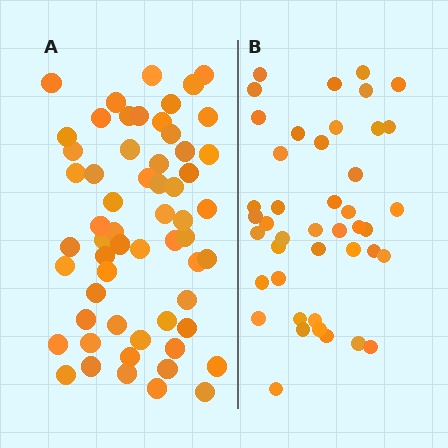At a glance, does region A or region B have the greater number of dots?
Region A (the left region) has more dots.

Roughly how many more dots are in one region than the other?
Region A has approximately 15 more dots than region B.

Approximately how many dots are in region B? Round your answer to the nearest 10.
About 40 dots. (The exact count is 43, which rounds to 40.)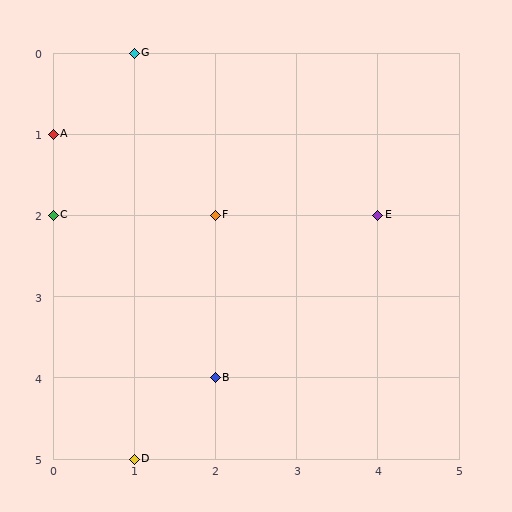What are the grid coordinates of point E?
Point E is at grid coordinates (4, 2).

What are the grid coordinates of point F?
Point F is at grid coordinates (2, 2).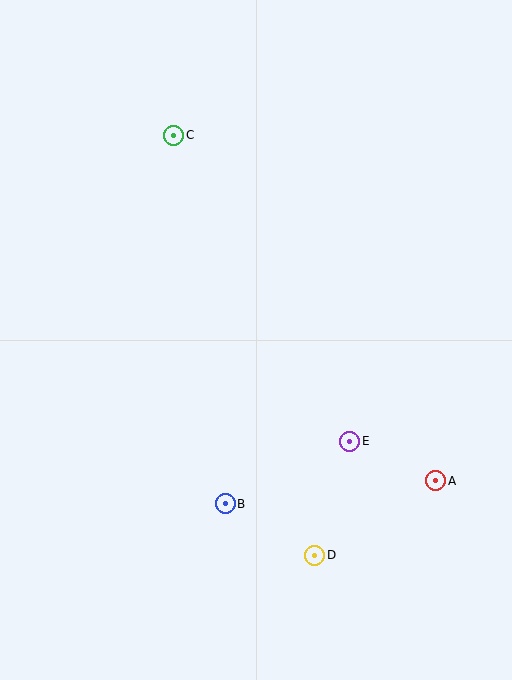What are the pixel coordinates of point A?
Point A is at (436, 481).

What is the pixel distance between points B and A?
The distance between B and A is 212 pixels.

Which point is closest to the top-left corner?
Point C is closest to the top-left corner.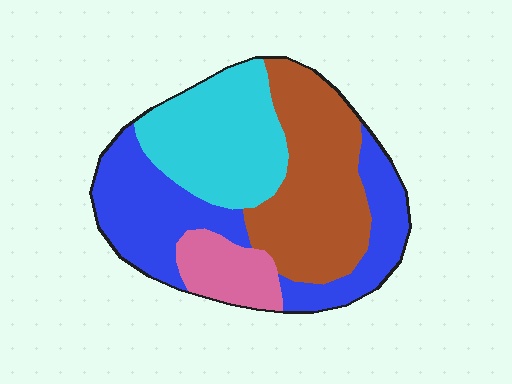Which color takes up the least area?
Pink, at roughly 10%.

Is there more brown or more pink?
Brown.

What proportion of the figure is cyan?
Cyan takes up about one quarter (1/4) of the figure.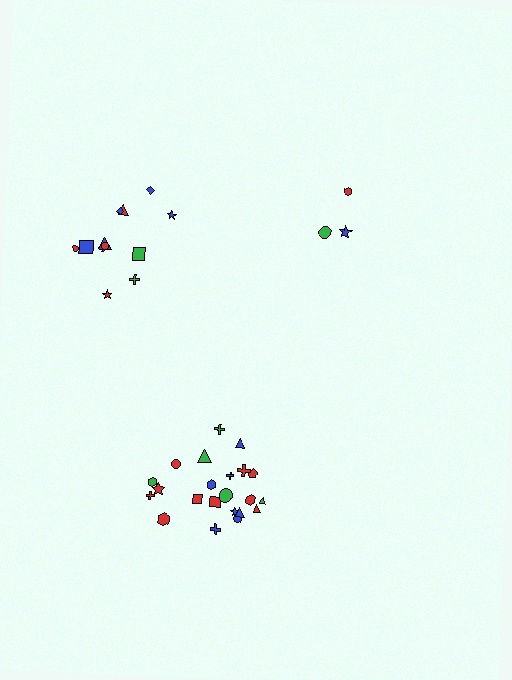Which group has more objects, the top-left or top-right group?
The top-left group.